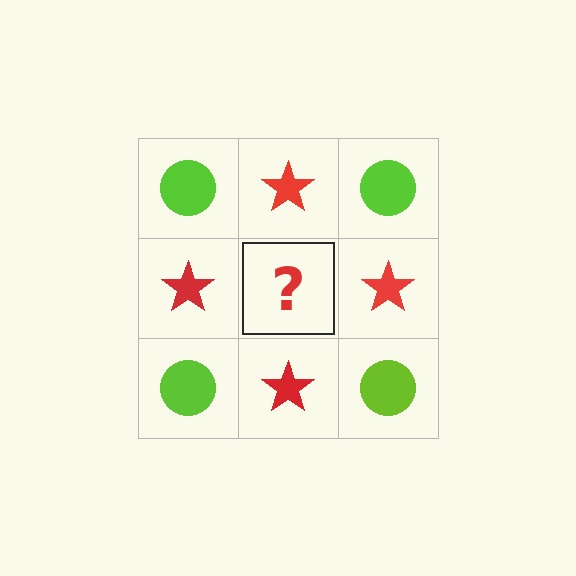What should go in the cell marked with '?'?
The missing cell should contain a lime circle.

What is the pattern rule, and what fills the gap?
The rule is that it alternates lime circle and red star in a checkerboard pattern. The gap should be filled with a lime circle.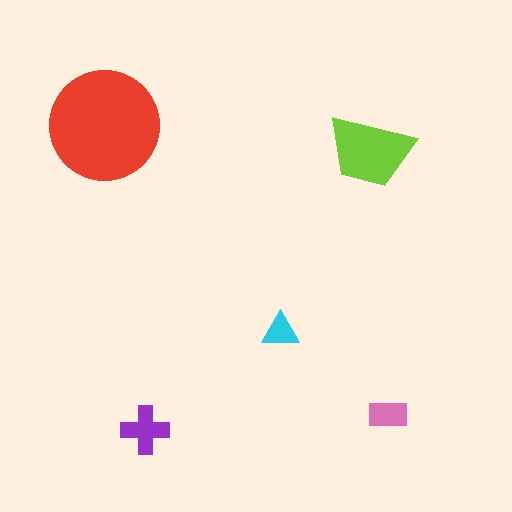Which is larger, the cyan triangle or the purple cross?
The purple cross.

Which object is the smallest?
The cyan triangle.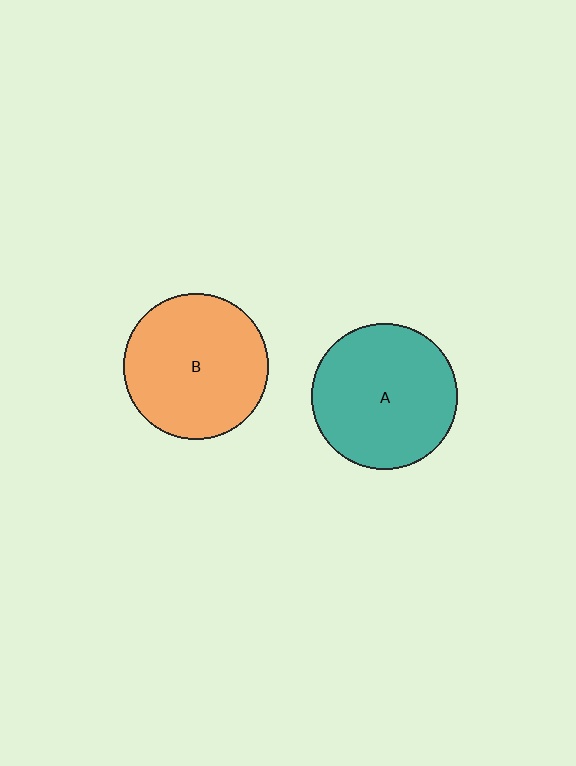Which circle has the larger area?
Circle A (teal).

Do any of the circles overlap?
No, none of the circles overlap.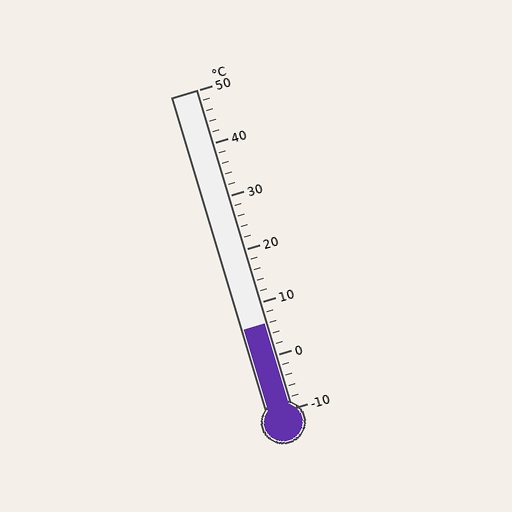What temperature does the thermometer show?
The thermometer shows approximately 6°C.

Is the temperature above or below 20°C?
The temperature is below 20°C.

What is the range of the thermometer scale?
The thermometer scale ranges from -10°C to 50°C.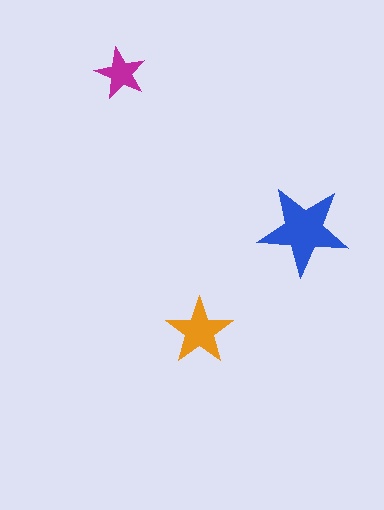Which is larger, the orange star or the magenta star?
The orange one.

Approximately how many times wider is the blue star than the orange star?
About 1.5 times wider.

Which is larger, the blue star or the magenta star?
The blue one.